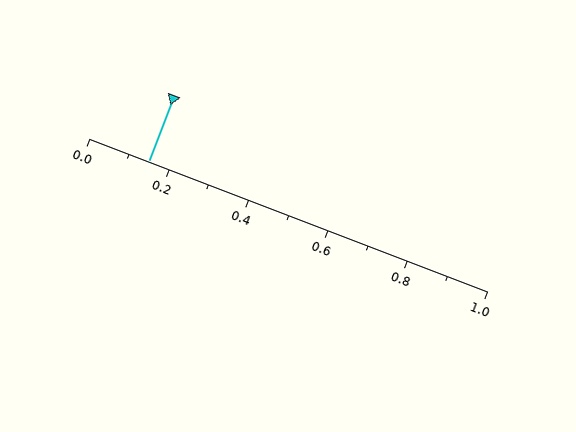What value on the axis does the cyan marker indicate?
The marker indicates approximately 0.15.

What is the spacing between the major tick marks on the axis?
The major ticks are spaced 0.2 apart.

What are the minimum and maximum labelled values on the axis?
The axis runs from 0.0 to 1.0.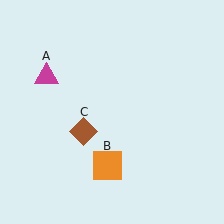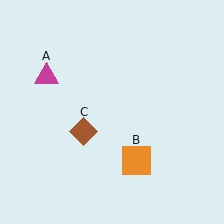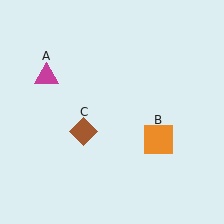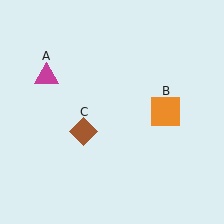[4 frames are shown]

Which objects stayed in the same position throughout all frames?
Magenta triangle (object A) and brown diamond (object C) remained stationary.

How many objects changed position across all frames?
1 object changed position: orange square (object B).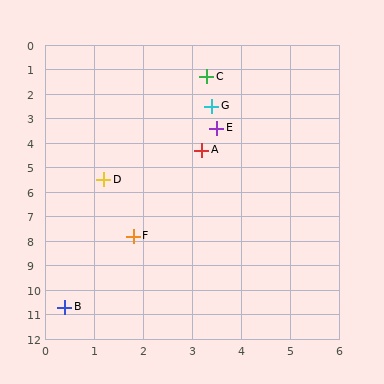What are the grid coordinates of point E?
Point E is at approximately (3.5, 3.4).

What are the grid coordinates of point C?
Point C is at approximately (3.3, 1.3).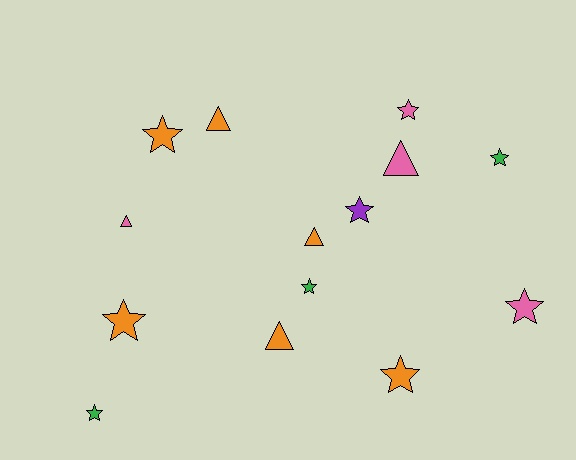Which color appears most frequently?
Orange, with 6 objects.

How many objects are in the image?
There are 14 objects.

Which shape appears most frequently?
Star, with 9 objects.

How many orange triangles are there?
There are 3 orange triangles.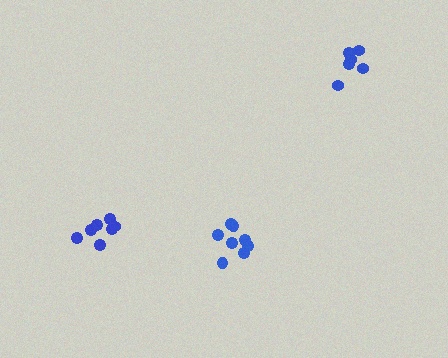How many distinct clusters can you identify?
There are 3 distinct clusters.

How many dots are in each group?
Group 1: 7 dots, Group 2: 9 dots, Group 3: 7 dots (23 total).